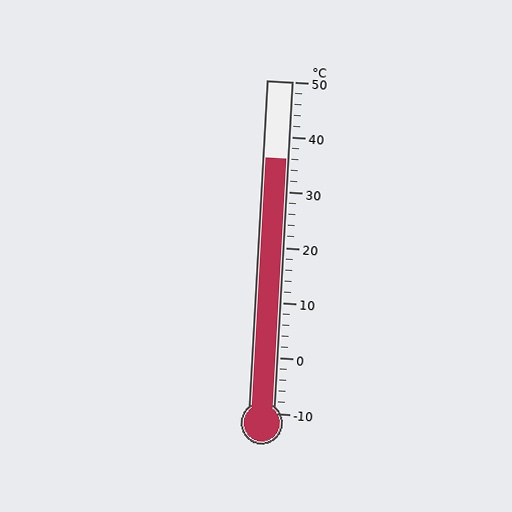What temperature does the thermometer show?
The thermometer shows approximately 36°C.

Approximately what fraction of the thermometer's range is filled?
The thermometer is filled to approximately 75% of its range.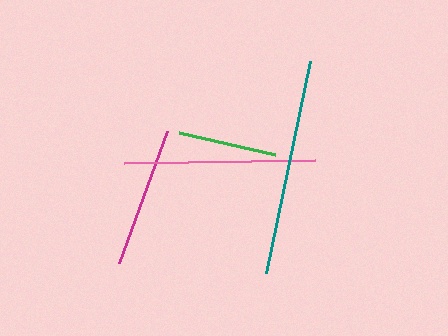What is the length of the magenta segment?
The magenta segment is approximately 140 pixels long.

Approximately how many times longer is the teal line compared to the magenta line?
The teal line is approximately 1.5 times the length of the magenta line.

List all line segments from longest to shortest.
From longest to shortest: teal, pink, magenta, green.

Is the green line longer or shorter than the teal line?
The teal line is longer than the green line.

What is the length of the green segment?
The green segment is approximately 99 pixels long.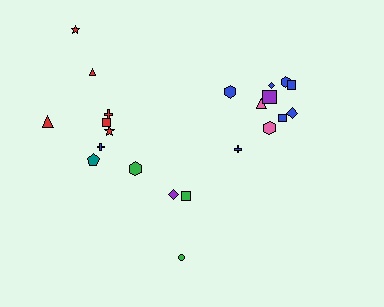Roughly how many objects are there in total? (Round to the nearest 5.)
Roughly 20 objects in total.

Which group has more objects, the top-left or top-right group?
The top-right group.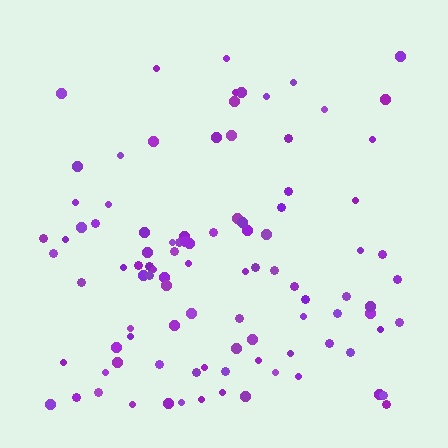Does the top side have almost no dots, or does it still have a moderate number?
Still a moderate number, just noticeably fewer than the bottom.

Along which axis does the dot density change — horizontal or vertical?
Vertical.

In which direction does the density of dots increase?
From top to bottom, with the bottom side densest.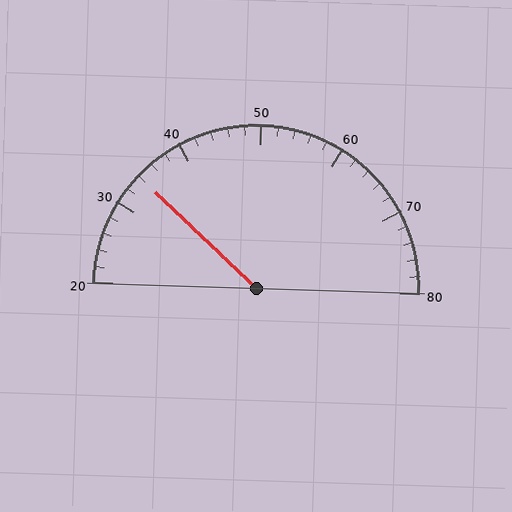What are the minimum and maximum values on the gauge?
The gauge ranges from 20 to 80.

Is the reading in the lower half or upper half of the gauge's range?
The reading is in the lower half of the range (20 to 80).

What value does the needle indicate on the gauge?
The needle indicates approximately 34.